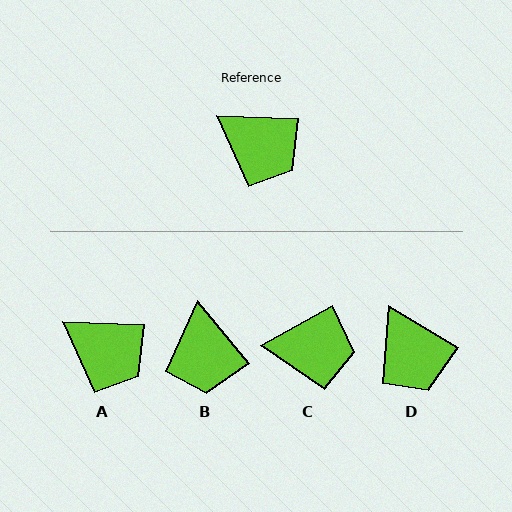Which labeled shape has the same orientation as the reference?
A.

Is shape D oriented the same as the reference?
No, it is off by about 29 degrees.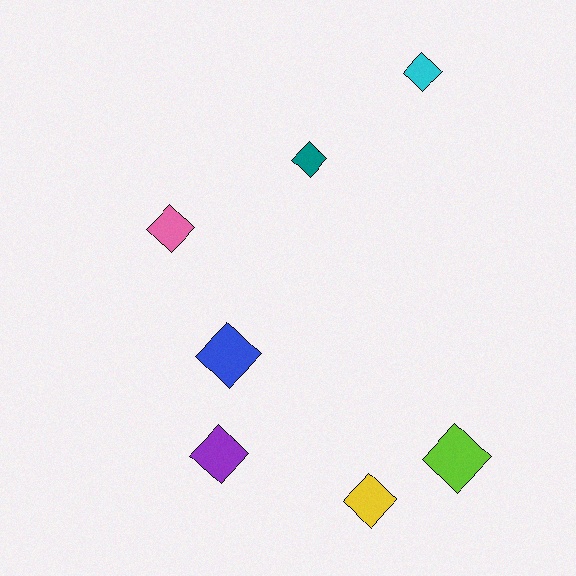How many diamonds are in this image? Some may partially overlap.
There are 7 diamonds.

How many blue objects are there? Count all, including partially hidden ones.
There is 1 blue object.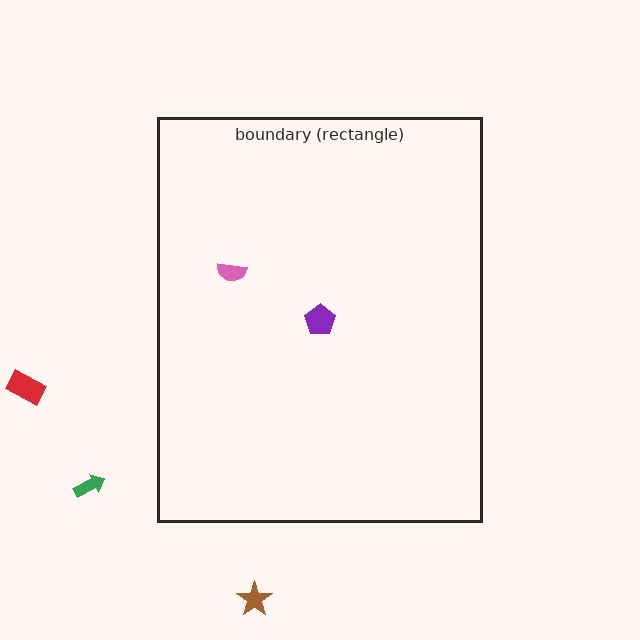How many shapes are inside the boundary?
2 inside, 3 outside.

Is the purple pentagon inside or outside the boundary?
Inside.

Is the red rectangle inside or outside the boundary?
Outside.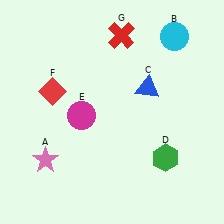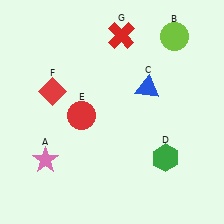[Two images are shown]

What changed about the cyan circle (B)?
In Image 1, B is cyan. In Image 2, it changed to lime.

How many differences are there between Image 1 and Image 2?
There are 2 differences between the two images.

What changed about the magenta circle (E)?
In Image 1, E is magenta. In Image 2, it changed to red.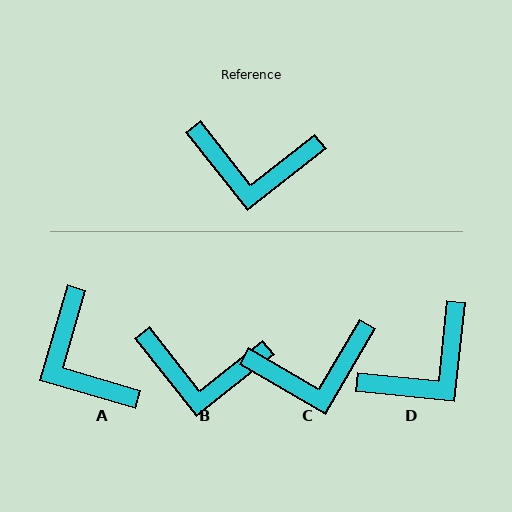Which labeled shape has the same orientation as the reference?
B.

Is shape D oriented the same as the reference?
No, it is off by about 46 degrees.